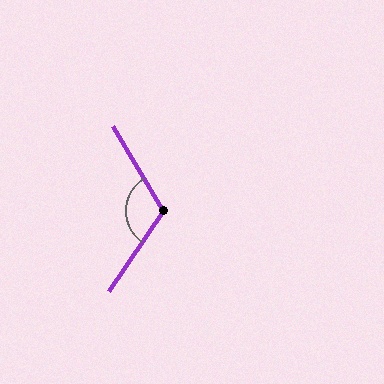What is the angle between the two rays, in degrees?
Approximately 115 degrees.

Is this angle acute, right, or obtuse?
It is obtuse.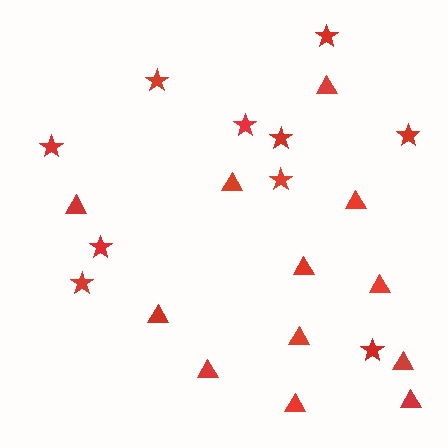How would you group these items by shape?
There are 2 groups: one group of stars (10) and one group of triangles (12).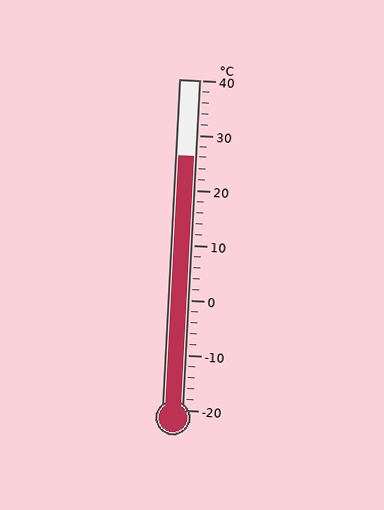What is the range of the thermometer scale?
The thermometer scale ranges from -20°C to 40°C.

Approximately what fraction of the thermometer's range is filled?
The thermometer is filled to approximately 75% of its range.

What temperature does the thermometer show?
The thermometer shows approximately 26°C.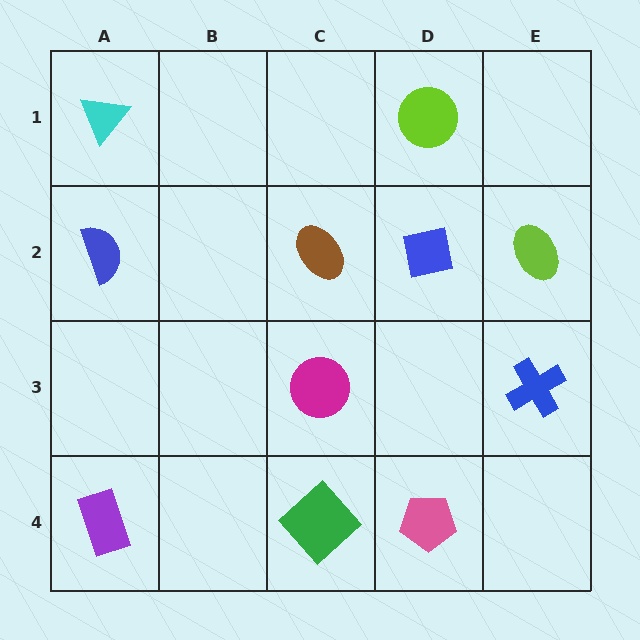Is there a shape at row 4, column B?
No, that cell is empty.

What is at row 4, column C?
A green diamond.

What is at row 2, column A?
A blue semicircle.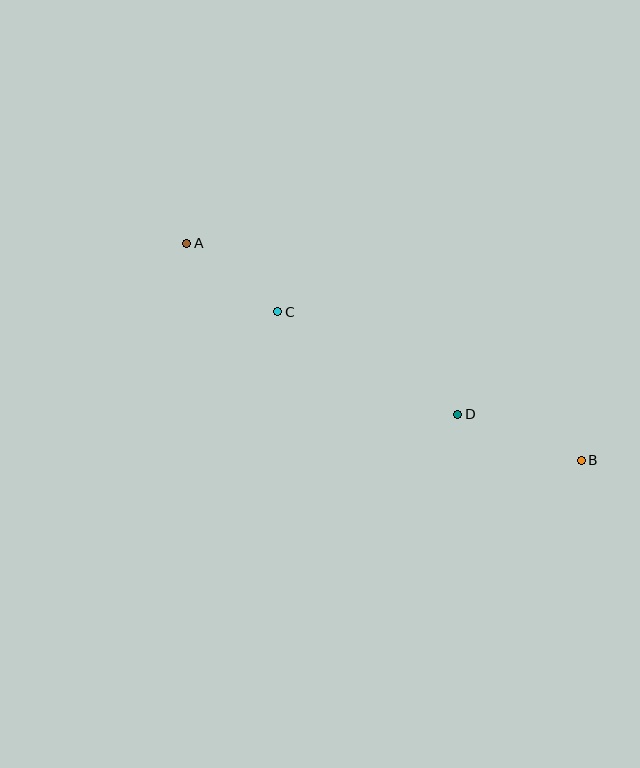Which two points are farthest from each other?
Points A and B are farthest from each other.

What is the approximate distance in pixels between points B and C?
The distance between B and C is approximately 338 pixels.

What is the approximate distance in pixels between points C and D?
The distance between C and D is approximately 207 pixels.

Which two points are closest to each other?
Points A and C are closest to each other.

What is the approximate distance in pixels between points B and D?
The distance between B and D is approximately 132 pixels.